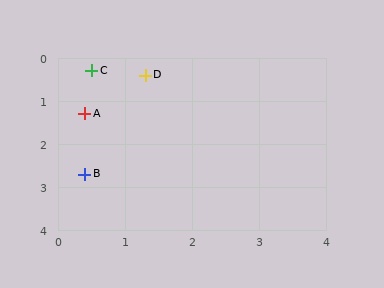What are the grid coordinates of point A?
Point A is at approximately (0.4, 1.3).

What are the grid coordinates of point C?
Point C is at approximately (0.5, 0.3).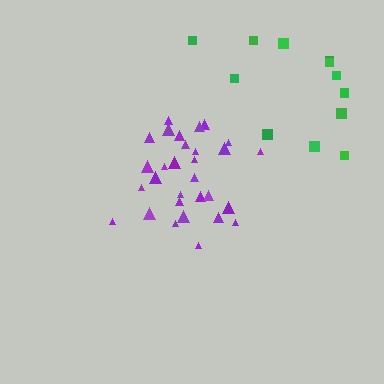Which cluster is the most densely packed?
Purple.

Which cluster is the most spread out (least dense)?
Green.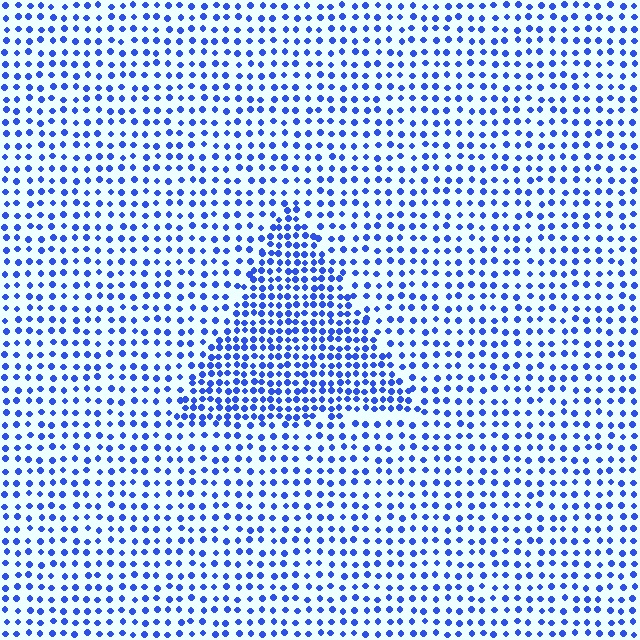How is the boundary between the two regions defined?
The boundary is defined by a change in element density (approximately 1.8x ratio). All elements are the same color, size, and shape.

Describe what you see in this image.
The image contains small blue elements arranged at two different densities. A triangle-shaped region is visible where the elements are more densely packed than the surrounding area.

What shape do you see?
I see a triangle.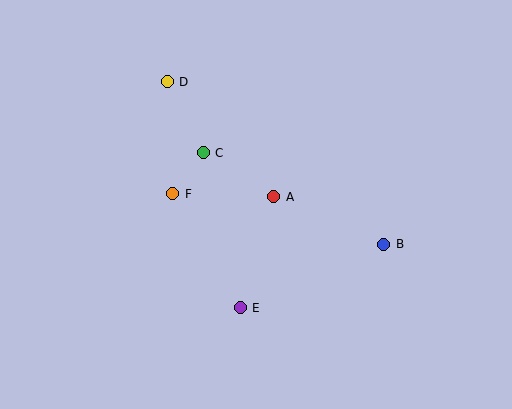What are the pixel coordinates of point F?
Point F is at (173, 194).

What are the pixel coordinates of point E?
Point E is at (240, 308).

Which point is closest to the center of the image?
Point A at (274, 197) is closest to the center.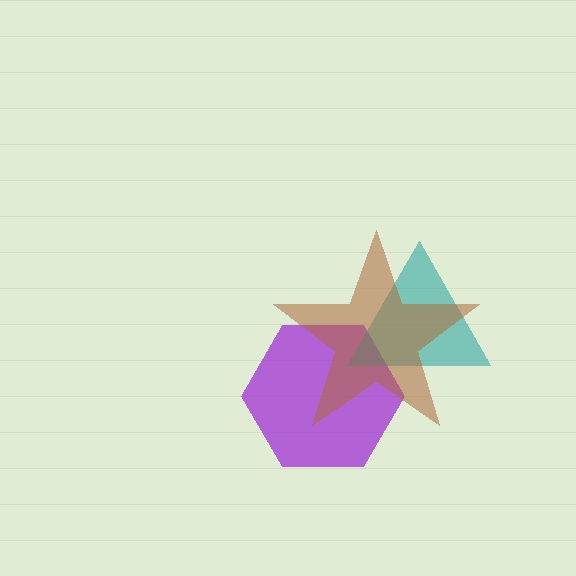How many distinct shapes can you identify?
There are 3 distinct shapes: a purple hexagon, a teal triangle, a brown star.